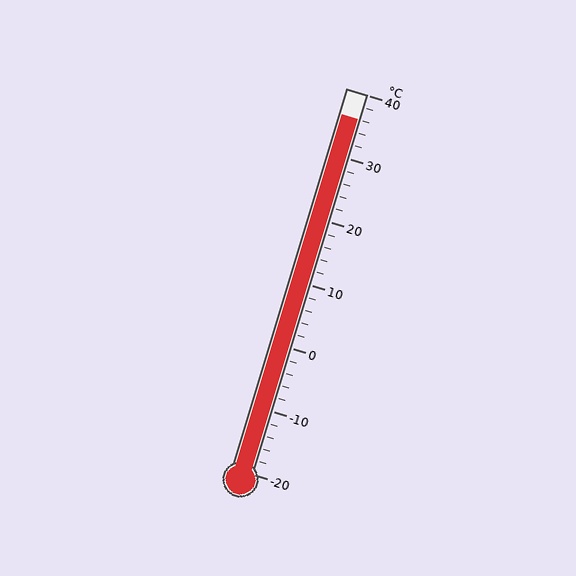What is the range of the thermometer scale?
The thermometer scale ranges from -20°C to 40°C.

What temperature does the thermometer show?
The thermometer shows approximately 36°C.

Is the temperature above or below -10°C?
The temperature is above -10°C.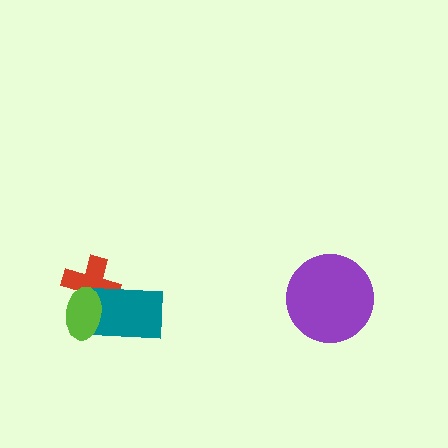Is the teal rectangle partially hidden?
Yes, it is partially covered by another shape.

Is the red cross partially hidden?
Yes, it is partially covered by another shape.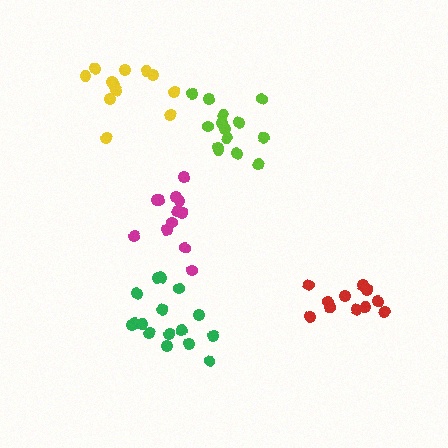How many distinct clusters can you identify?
There are 5 distinct clusters.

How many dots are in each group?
Group 1: 14 dots, Group 2: 12 dots, Group 3: 12 dots, Group 4: 12 dots, Group 5: 16 dots (66 total).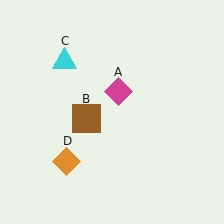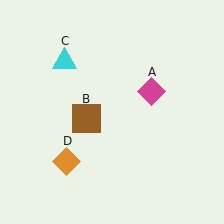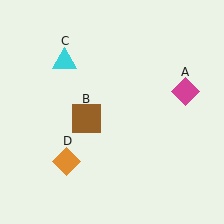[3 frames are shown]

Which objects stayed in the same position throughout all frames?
Brown square (object B) and cyan triangle (object C) and orange diamond (object D) remained stationary.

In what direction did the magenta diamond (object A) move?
The magenta diamond (object A) moved right.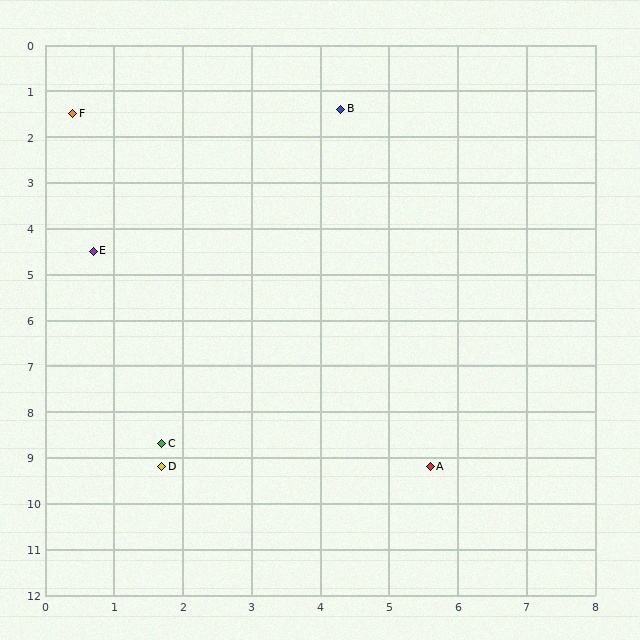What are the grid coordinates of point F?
Point F is at approximately (0.4, 1.5).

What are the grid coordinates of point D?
Point D is at approximately (1.7, 9.2).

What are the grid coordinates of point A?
Point A is at approximately (5.6, 9.2).